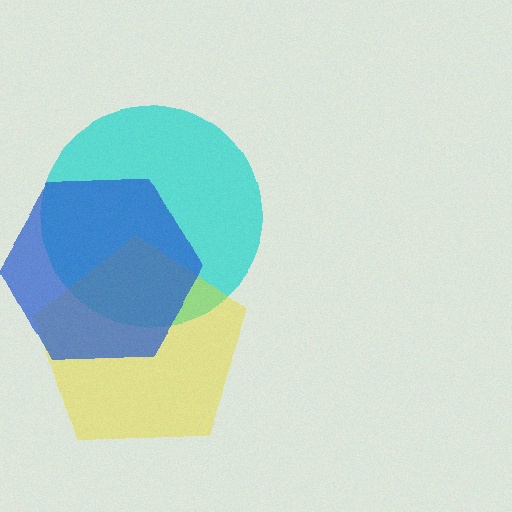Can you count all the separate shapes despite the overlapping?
Yes, there are 3 separate shapes.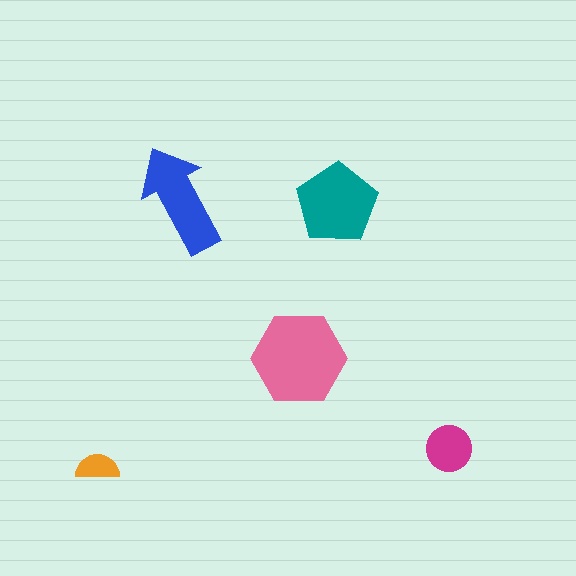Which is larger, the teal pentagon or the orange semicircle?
The teal pentagon.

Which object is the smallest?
The orange semicircle.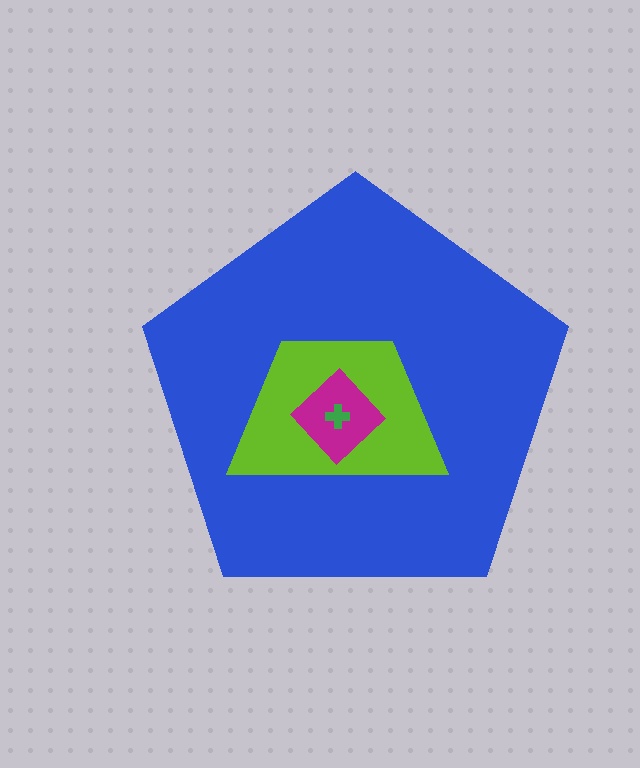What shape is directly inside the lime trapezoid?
The magenta diamond.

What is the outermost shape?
The blue pentagon.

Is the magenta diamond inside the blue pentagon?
Yes.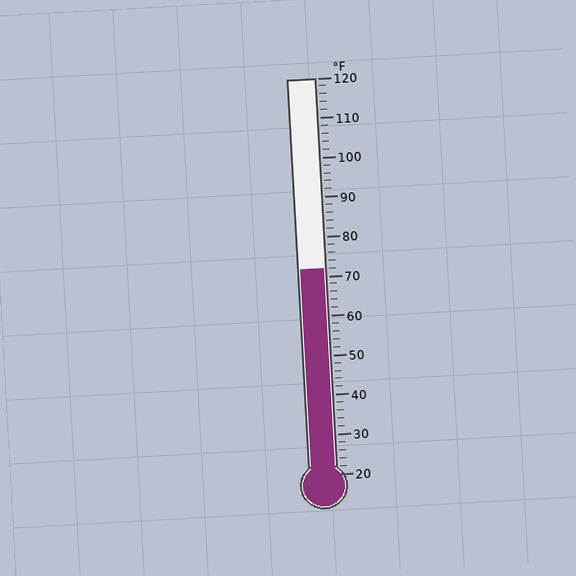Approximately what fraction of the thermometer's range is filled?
The thermometer is filled to approximately 50% of its range.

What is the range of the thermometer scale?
The thermometer scale ranges from 20°F to 120°F.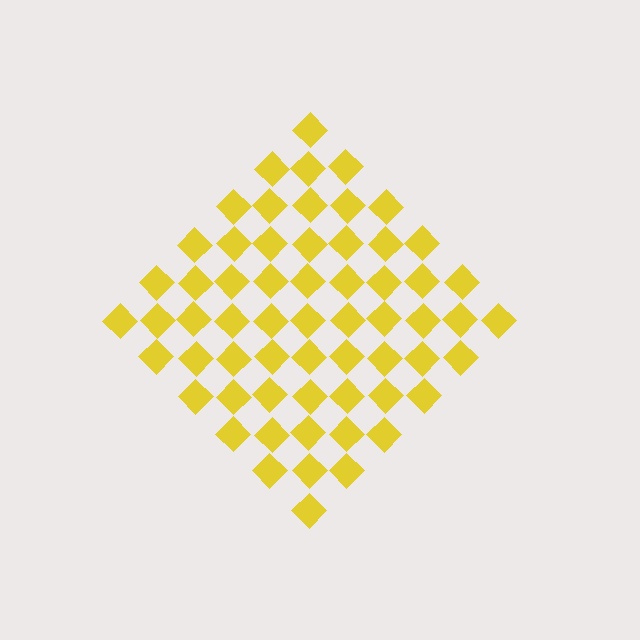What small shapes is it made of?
It is made of small diamonds.